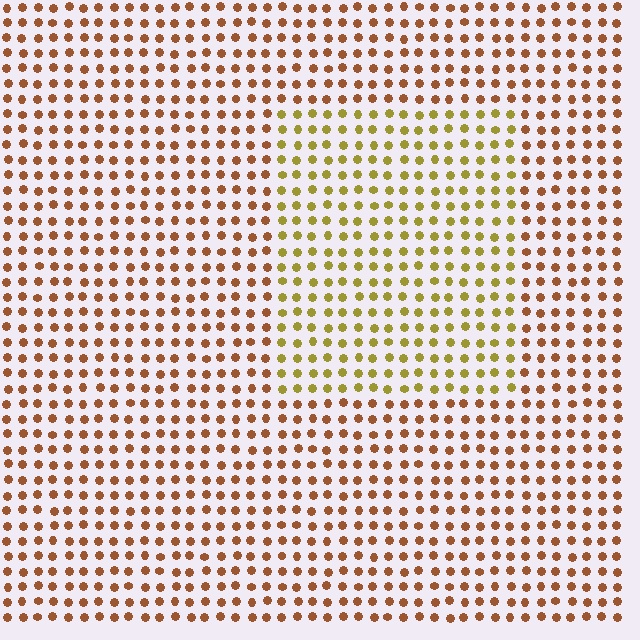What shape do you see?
I see a rectangle.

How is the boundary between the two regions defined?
The boundary is defined purely by a slight shift in hue (about 37 degrees). Spacing, size, and orientation are identical on both sides.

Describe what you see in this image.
The image is filled with small brown elements in a uniform arrangement. A rectangle-shaped region is visible where the elements are tinted to a slightly different hue, forming a subtle color boundary.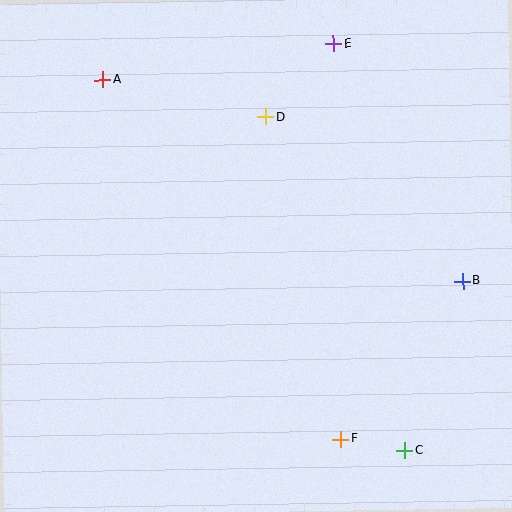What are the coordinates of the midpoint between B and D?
The midpoint between B and D is at (364, 199).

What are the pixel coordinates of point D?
Point D is at (266, 117).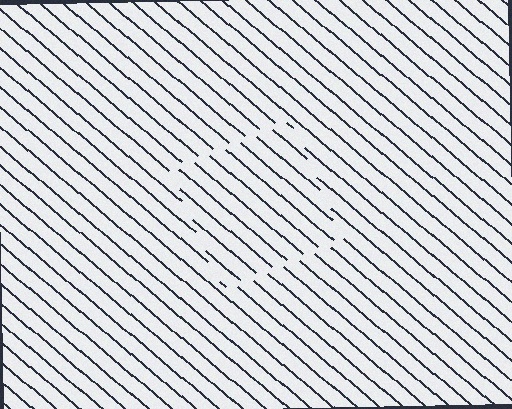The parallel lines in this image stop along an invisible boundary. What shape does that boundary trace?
An illusory square. The interior of the shape contains the same grating, shifted by half a period — the contour is defined by the phase discontinuity where line-ends from the inner and outer gratings abut.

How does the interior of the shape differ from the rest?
The interior of the shape contains the same grating, shifted by half a period — the contour is defined by the phase discontinuity where line-ends from the inner and outer gratings abut.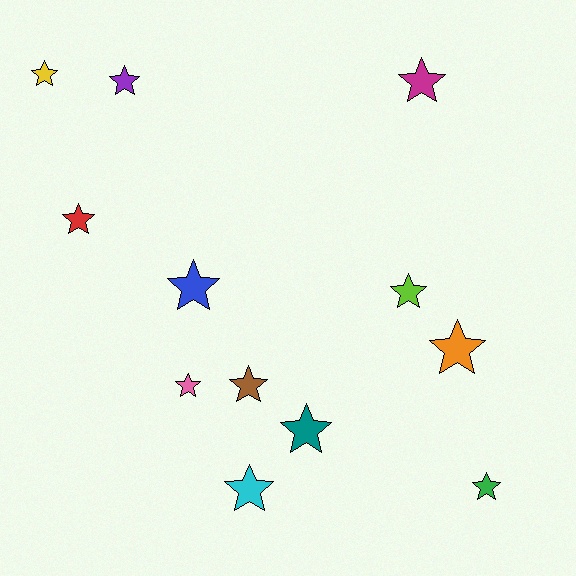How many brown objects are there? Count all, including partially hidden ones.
There is 1 brown object.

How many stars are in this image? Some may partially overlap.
There are 12 stars.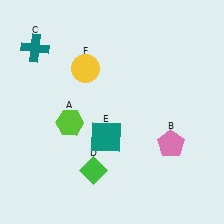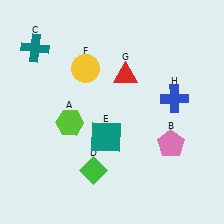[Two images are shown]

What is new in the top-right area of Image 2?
A red triangle (G) was added in the top-right area of Image 2.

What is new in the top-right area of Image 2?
A blue cross (H) was added in the top-right area of Image 2.